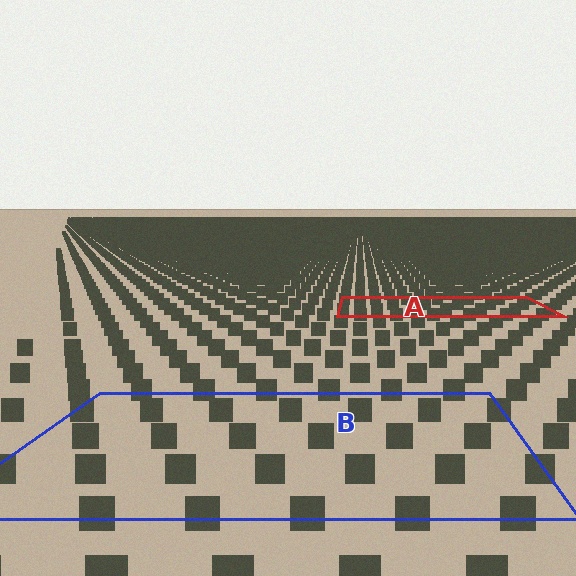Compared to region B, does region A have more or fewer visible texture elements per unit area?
Region A has more texture elements per unit area — they are packed more densely because it is farther away.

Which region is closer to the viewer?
Region B is closer. The texture elements there are larger and more spread out.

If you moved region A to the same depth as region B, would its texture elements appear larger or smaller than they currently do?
They would appear larger. At a closer depth, the same texture elements are projected at a bigger on-screen size.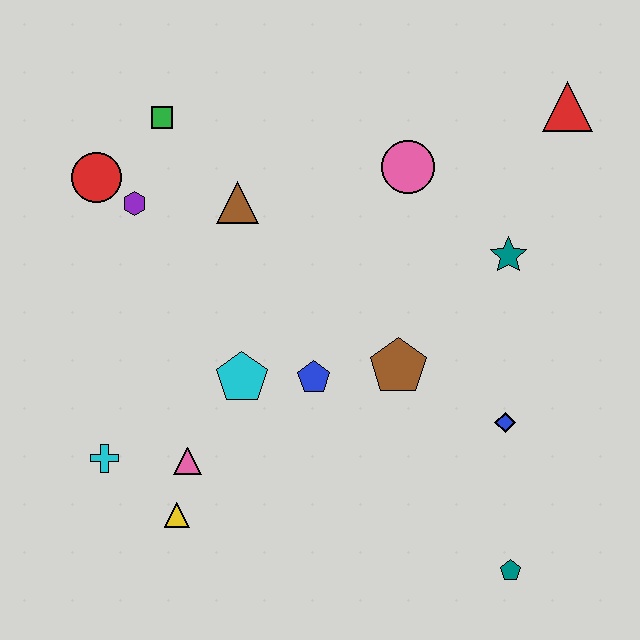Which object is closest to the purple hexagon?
The red circle is closest to the purple hexagon.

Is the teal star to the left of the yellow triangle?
No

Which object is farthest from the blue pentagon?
The red triangle is farthest from the blue pentagon.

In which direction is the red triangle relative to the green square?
The red triangle is to the right of the green square.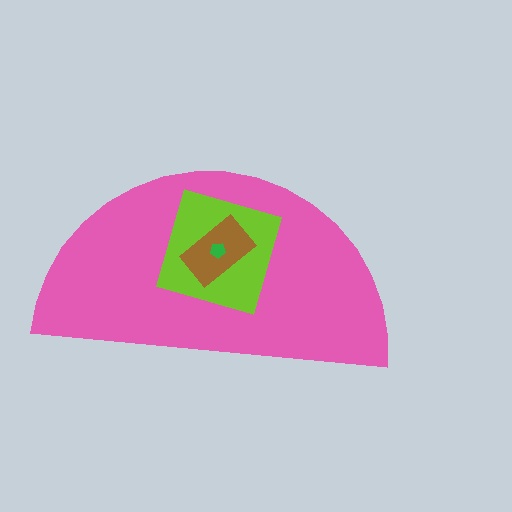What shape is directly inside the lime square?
The brown rectangle.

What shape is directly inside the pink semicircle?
The lime square.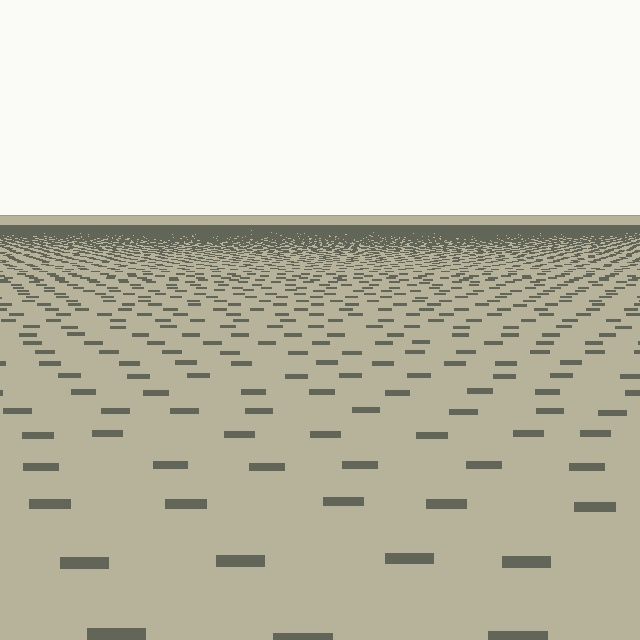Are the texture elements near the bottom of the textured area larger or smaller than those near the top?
Larger. Near the bottom, elements are closer to the viewer and appear at a bigger on-screen size.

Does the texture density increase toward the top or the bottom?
Density increases toward the top.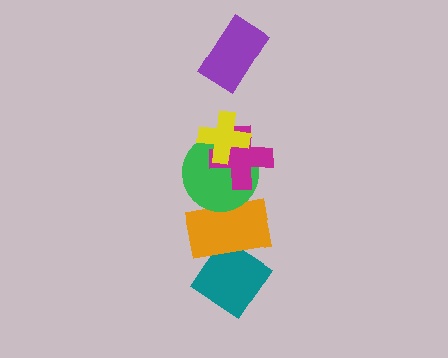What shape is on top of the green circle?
The magenta cross is on top of the green circle.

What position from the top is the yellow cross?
The yellow cross is 2nd from the top.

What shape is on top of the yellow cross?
The purple rectangle is on top of the yellow cross.